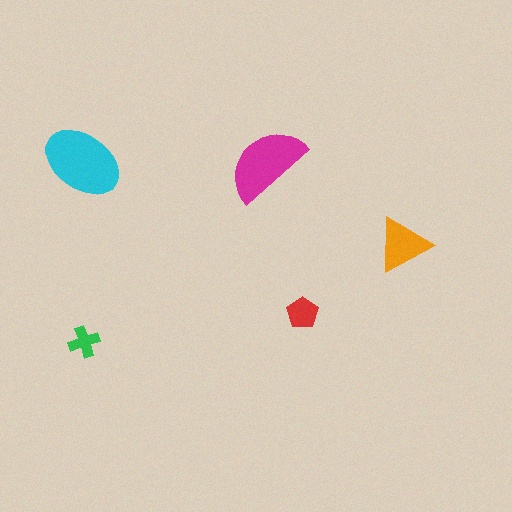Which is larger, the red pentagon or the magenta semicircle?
The magenta semicircle.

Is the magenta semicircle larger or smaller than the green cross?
Larger.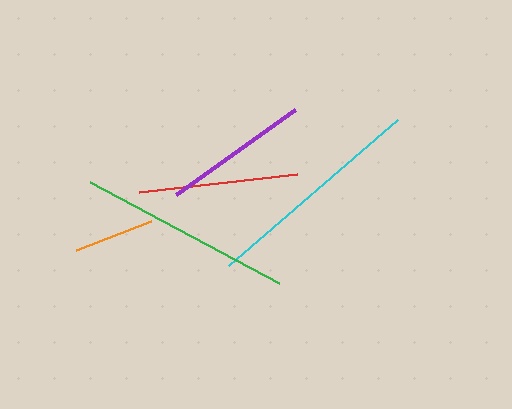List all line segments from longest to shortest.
From longest to shortest: cyan, green, red, purple, orange.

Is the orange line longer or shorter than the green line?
The green line is longer than the orange line.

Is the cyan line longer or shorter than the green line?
The cyan line is longer than the green line.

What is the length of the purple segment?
The purple segment is approximately 147 pixels long.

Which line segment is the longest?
The cyan line is the longest at approximately 223 pixels.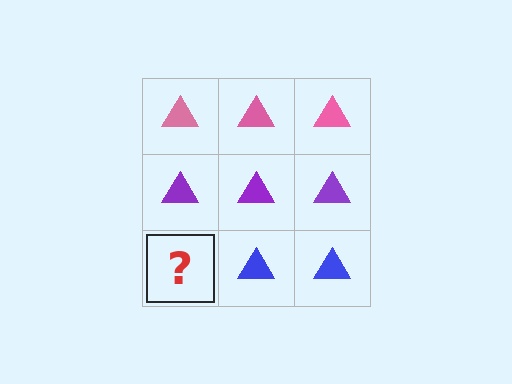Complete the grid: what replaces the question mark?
The question mark should be replaced with a blue triangle.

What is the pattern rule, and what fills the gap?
The rule is that each row has a consistent color. The gap should be filled with a blue triangle.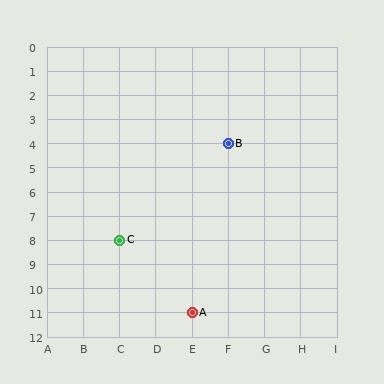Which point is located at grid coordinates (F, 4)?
Point B is at (F, 4).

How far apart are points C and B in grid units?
Points C and B are 3 columns and 4 rows apart (about 5.0 grid units diagonally).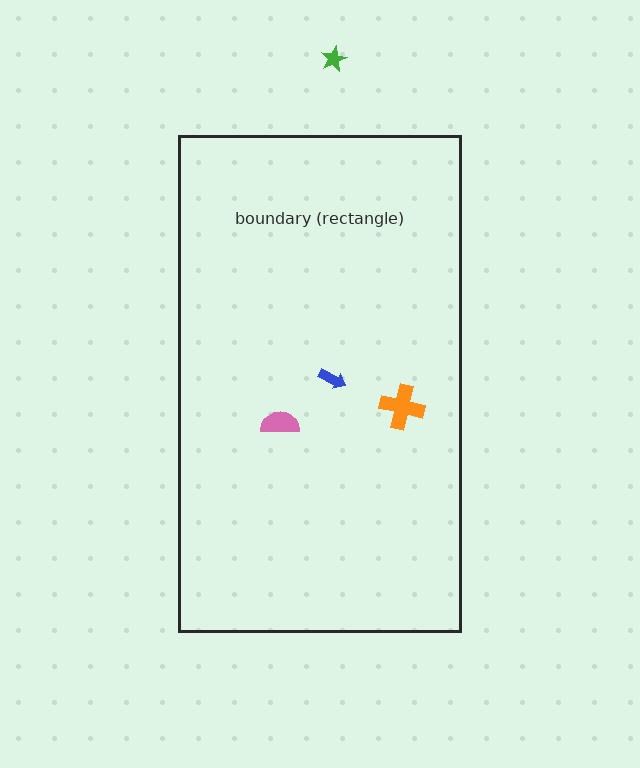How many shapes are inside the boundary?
3 inside, 1 outside.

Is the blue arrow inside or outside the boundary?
Inside.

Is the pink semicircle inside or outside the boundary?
Inside.